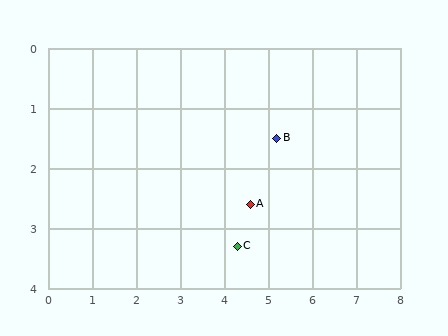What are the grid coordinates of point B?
Point B is at approximately (5.2, 1.5).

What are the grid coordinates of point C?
Point C is at approximately (4.3, 3.3).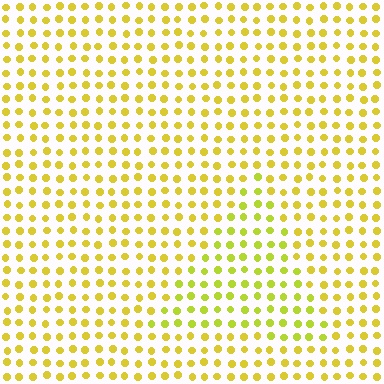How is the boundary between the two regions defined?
The boundary is defined purely by a slight shift in hue (about 19 degrees). Spacing, size, and orientation are identical on both sides.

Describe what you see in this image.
The image is filled with small yellow elements in a uniform arrangement. A triangle-shaped region is visible where the elements are tinted to a slightly different hue, forming a subtle color boundary.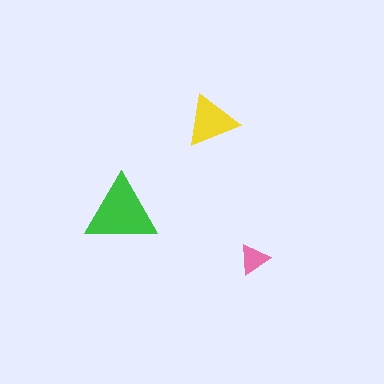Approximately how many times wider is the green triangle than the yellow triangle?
About 1.5 times wider.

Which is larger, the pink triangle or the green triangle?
The green one.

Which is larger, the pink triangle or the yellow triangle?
The yellow one.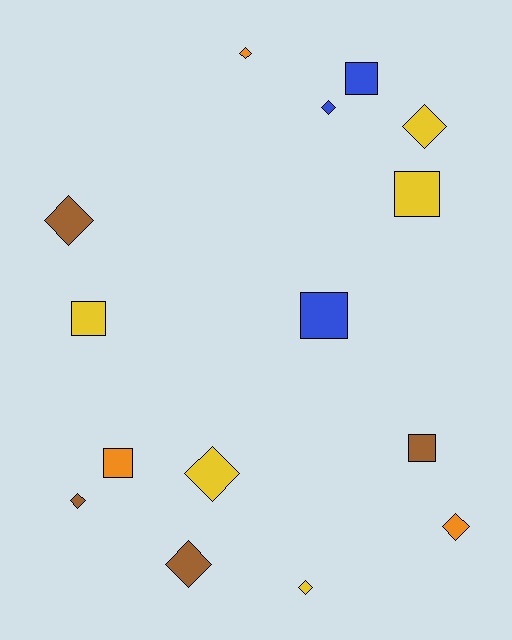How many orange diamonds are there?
There are 2 orange diamonds.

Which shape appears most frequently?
Diamond, with 9 objects.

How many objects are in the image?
There are 15 objects.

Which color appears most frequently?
Yellow, with 5 objects.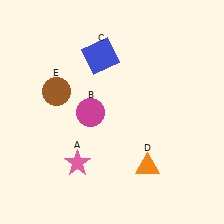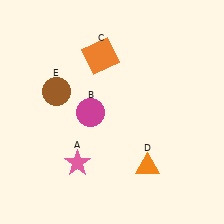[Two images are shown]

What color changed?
The square (C) changed from blue in Image 1 to orange in Image 2.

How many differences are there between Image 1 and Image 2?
There is 1 difference between the two images.